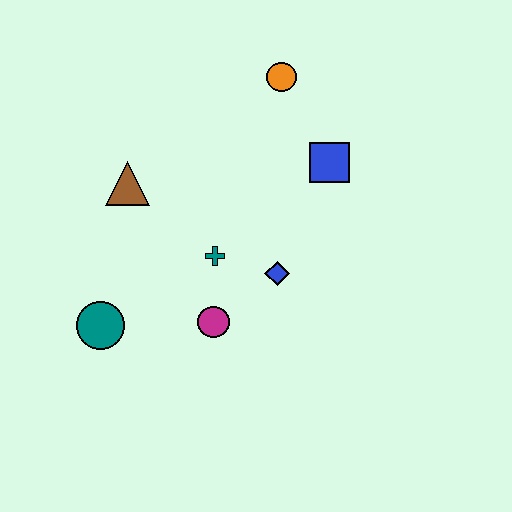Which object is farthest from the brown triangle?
The blue square is farthest from the brown triangle.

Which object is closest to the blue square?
The orange circle is closest to the blue square.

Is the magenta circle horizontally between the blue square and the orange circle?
No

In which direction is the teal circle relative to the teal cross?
The teal circle is to the left of the teal cross.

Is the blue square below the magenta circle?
No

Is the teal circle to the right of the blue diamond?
No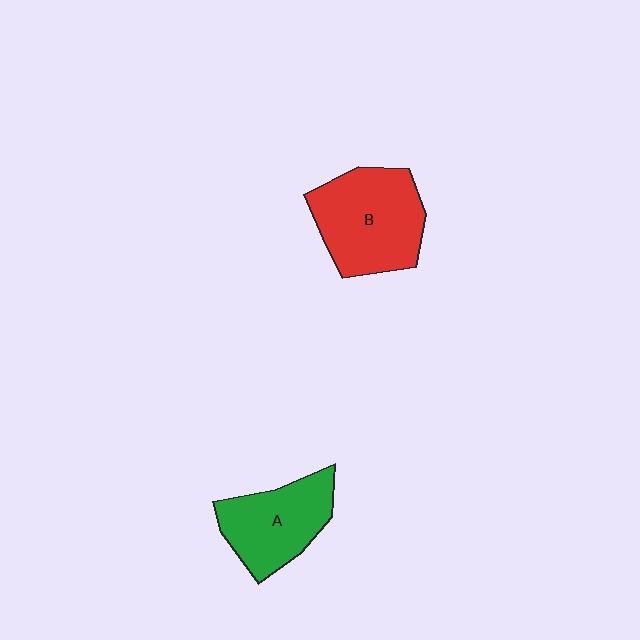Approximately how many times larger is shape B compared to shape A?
Approximately 1.3 times.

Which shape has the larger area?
Shape B (red).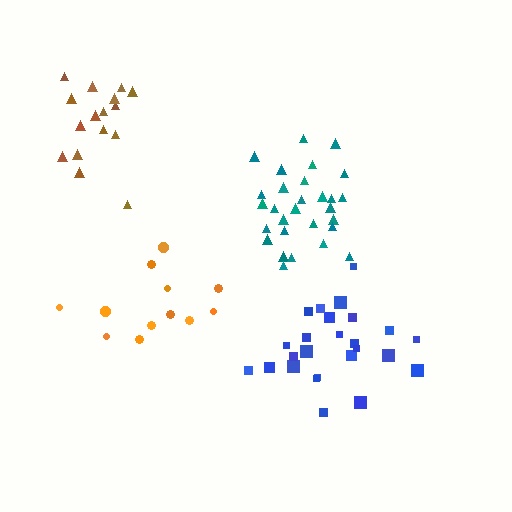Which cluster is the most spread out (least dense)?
Orange.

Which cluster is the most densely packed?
Brown.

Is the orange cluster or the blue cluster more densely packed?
Blue.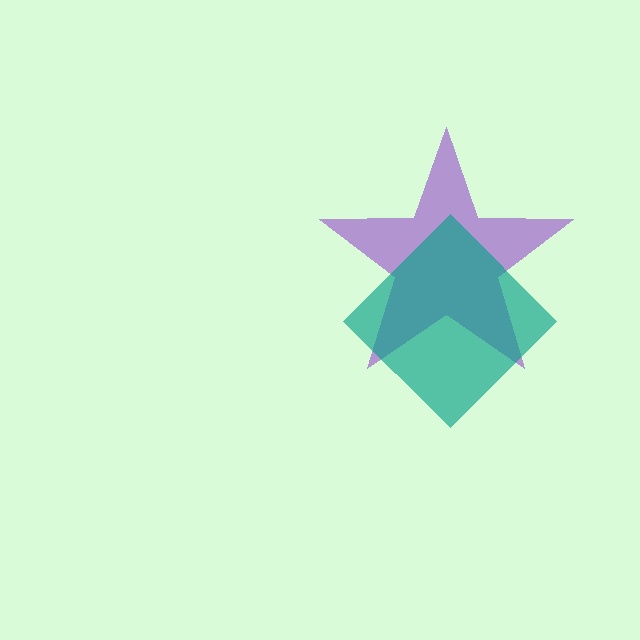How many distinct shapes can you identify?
There are 2 distinct shapes: a purple star, a teal diamond.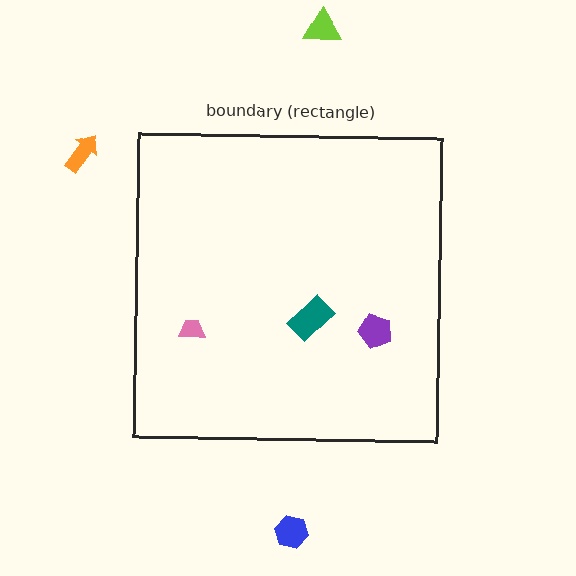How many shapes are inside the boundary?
3 inside, 3 outside.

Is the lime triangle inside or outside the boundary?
Outside.